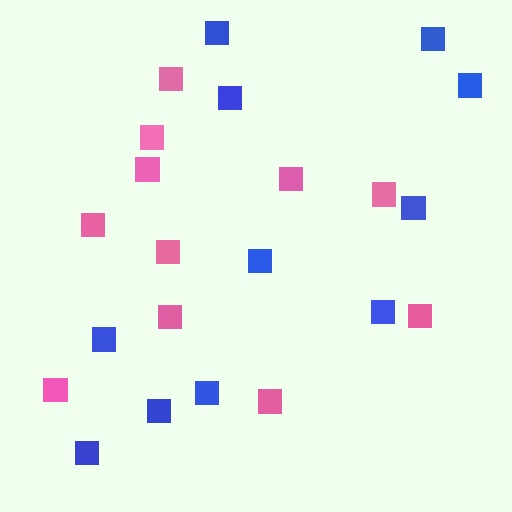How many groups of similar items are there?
There are 2 groups: one group of pink squares (11) and one group of blue squares (11).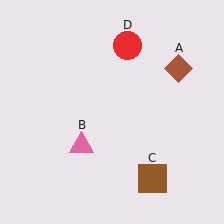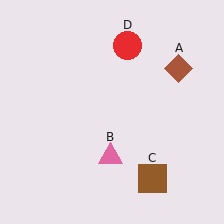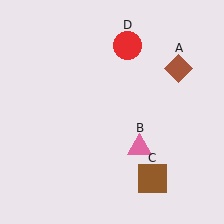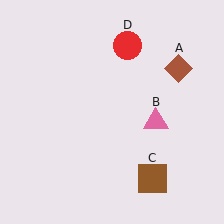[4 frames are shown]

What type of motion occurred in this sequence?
The pink triangle (object B) rotated counterclockwise around the center of the scene.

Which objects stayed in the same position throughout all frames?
Brown diamond (object A) and brown square (object C) and red circle (object D) remained stationary.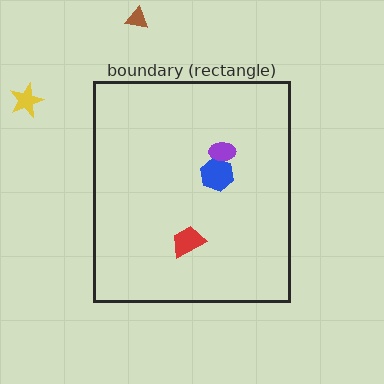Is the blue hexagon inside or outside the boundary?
Inside.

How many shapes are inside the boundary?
3 inside, 2 outside.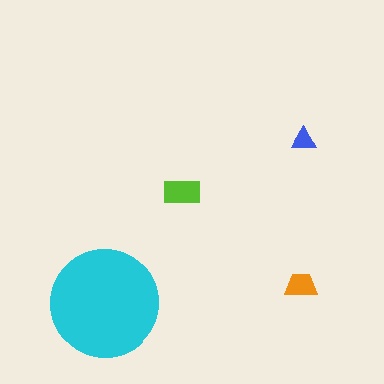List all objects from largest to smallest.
The cyan circle, the lime rectangle, the orange trapezoid, the blue triangle.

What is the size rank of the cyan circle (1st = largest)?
1st.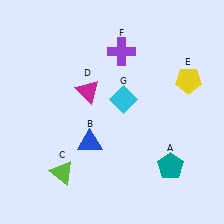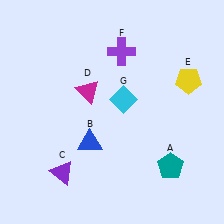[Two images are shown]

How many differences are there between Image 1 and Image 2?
There is 1 difference between the two images.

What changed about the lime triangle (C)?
In Image 1, C is lime. In Image 2, it changed to purple.